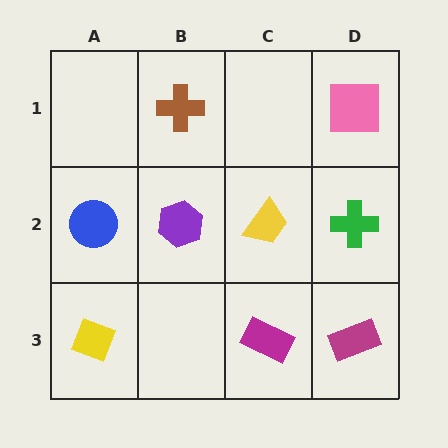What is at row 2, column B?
A purple hexagon.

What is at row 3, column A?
A yellow diamond.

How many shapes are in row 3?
3 shapes.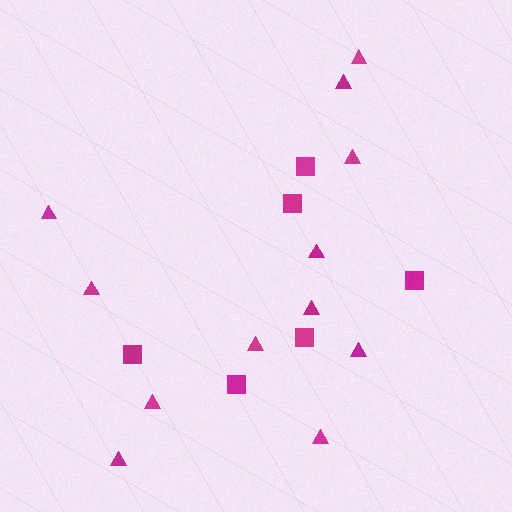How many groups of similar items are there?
There are 2 groups: one group of triangles (12) and one group of squares (6).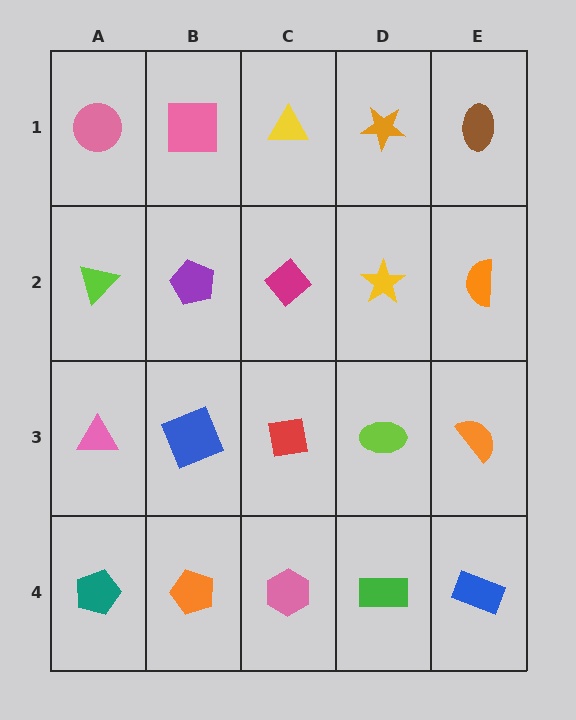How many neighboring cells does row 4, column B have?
3.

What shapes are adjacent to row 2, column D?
An orange star (row 1, column D), a lime ellipse (row 3, column D), a magenta diamond (row 2, column C), an orange semicircle (row 2, column E).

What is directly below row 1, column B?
A purple pentagon.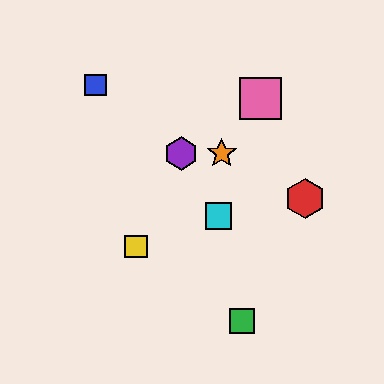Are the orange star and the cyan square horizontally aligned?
No, the orange star is at y≈153 and the cyan square is at y≈216.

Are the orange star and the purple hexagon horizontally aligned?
Yes, both are at y≈153.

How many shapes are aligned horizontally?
2 shapes (the purple hexagon, the orange star) are aligned horizontally.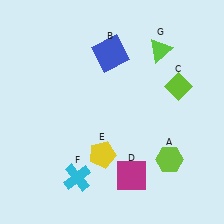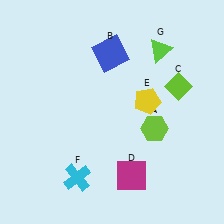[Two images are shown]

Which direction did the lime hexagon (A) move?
The lime hexagon (A) moved up.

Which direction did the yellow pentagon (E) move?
The yellow pentagon (E) moved up.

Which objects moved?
The objects that moved are: the lime hexagon (A), the yellow pentagon (E).